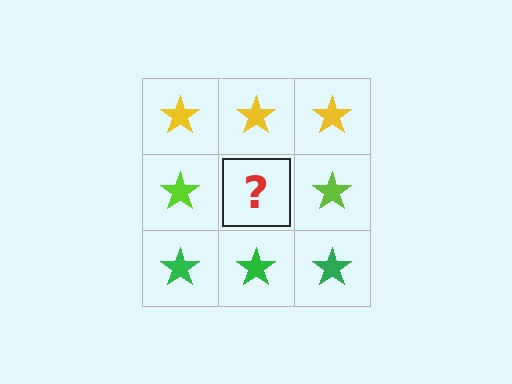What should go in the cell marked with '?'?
The missing cell should contain a lime star.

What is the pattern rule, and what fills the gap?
The rule is that each row has a consistent color. The gap should be filled with a lime star.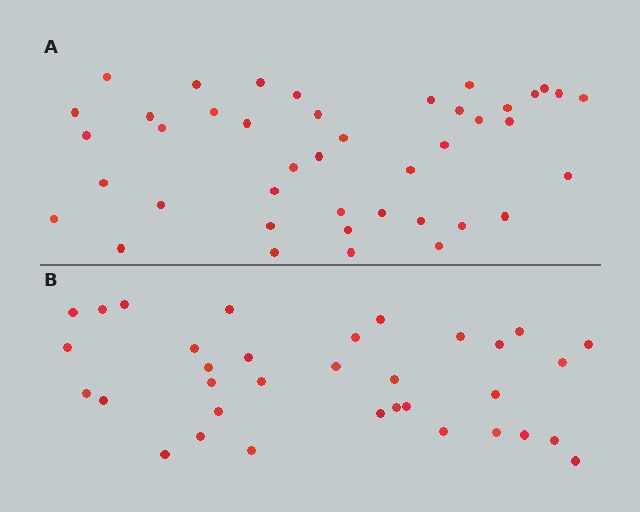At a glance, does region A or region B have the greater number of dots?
Region A (the top region) has more dots.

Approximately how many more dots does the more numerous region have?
Region A has roughly 8 or so more dots than region B.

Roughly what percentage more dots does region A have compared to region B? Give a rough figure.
About 25% more.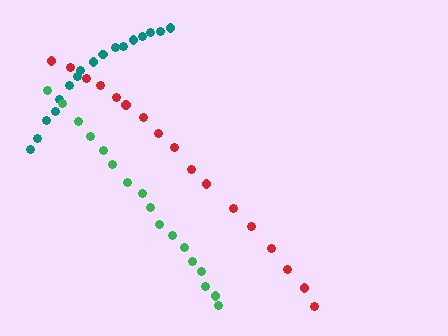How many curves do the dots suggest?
There are 3 distinct paths.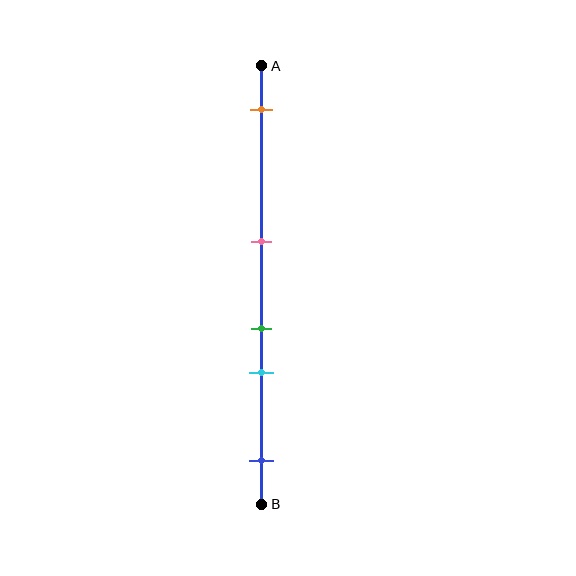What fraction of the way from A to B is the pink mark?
The pink mark is approximately 40% (0.4) of the way from A to B.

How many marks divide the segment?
There are 5 marks dividing the segment.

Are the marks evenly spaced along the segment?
No, the marks are not evenly spaced.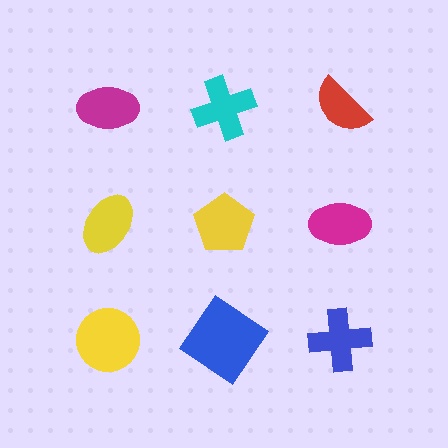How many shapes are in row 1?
3 shapes.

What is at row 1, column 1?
A magenta ellipse.